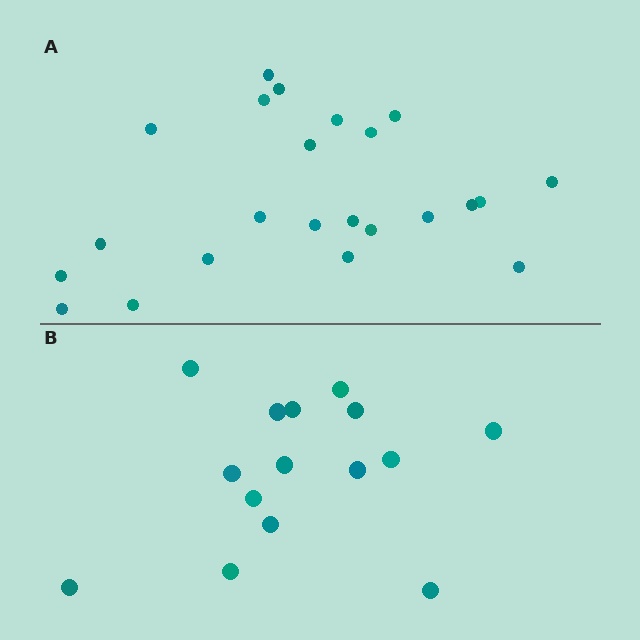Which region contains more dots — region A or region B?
Region A (the top region) has more dots.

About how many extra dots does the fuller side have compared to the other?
Region A has roughly 8 or so more dots than region B.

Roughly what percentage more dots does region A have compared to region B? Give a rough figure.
About 55% more.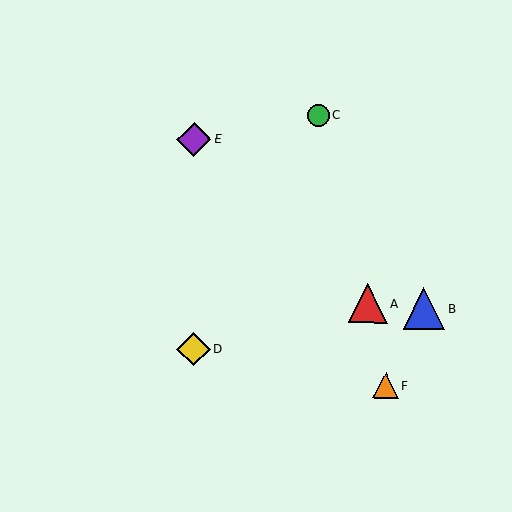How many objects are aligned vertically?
2 objects (D, E) are aligned vertically.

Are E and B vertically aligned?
No, E is at x≈194 and B is at x≈424.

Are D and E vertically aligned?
Yes, both are at x≈193.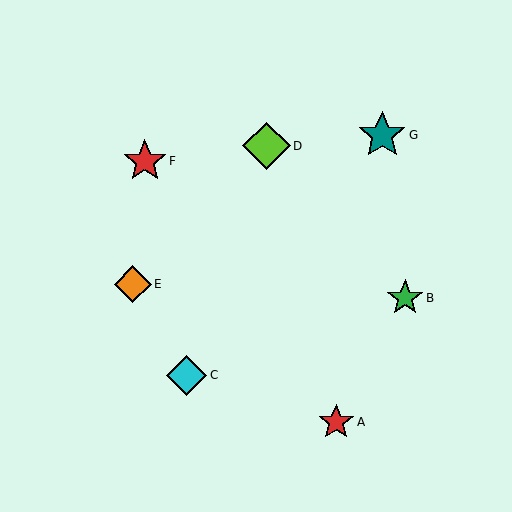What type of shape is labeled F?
Shape F is a red star.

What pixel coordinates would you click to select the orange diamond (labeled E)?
Click at (133, 284) to select the orange diamond E.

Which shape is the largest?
The teal star (labeled G) is the largest.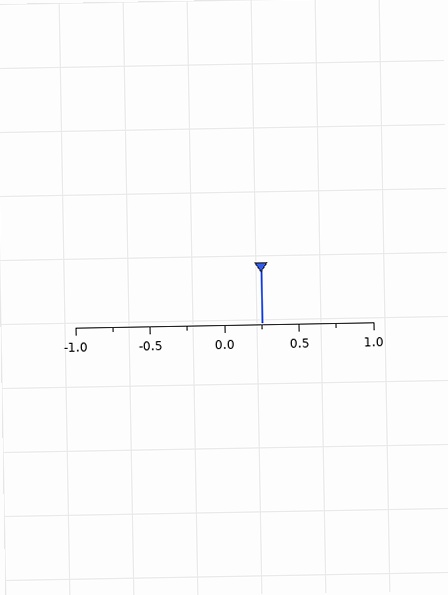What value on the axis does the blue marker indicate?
The marker indicates approximately 0.25.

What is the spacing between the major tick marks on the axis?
The major ticks are spaced 0.5 apart.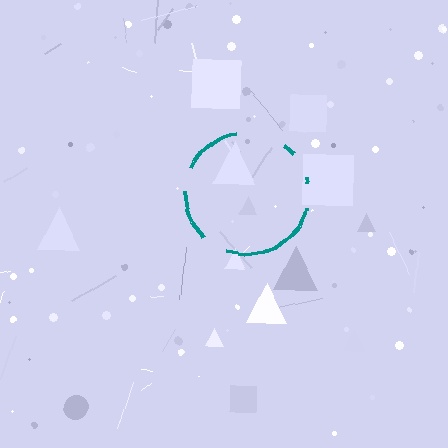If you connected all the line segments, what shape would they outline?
They would outline a circle.